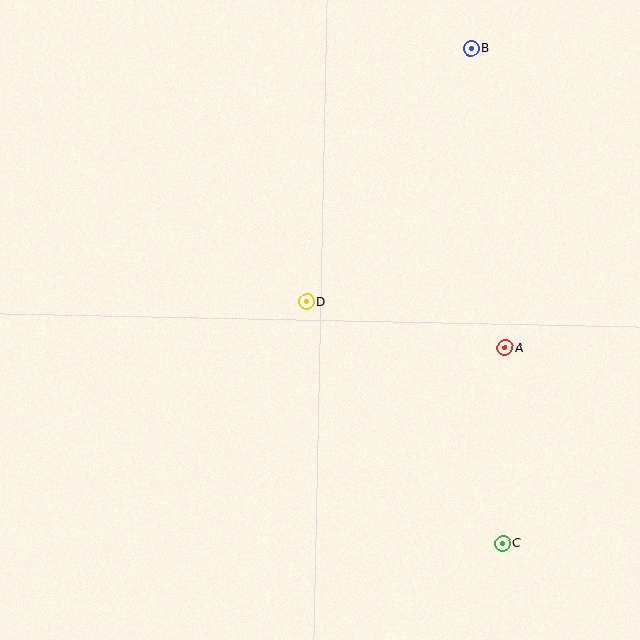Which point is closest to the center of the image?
Point D at (307, 302) is closest to the center.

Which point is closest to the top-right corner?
Point B is closest to the top-right corner.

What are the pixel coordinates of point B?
Point B is at (471, 48).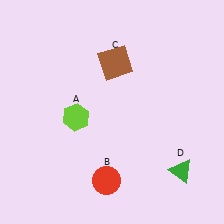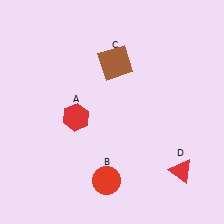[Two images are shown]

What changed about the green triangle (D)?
In Image 1, D is green. In Image 2, it changed to red.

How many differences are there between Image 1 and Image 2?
There are 2 differences between the two images.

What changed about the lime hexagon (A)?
In Image 1, A is lime. In Image 2, it changed to red.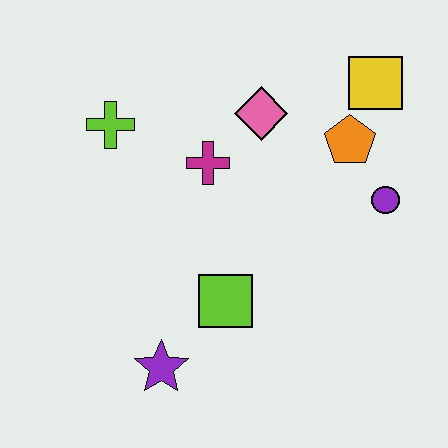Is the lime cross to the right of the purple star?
No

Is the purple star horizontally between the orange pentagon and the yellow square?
No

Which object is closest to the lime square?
The purple star is closest to the lime square.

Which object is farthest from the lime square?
The yellow square is farthest from the lime square.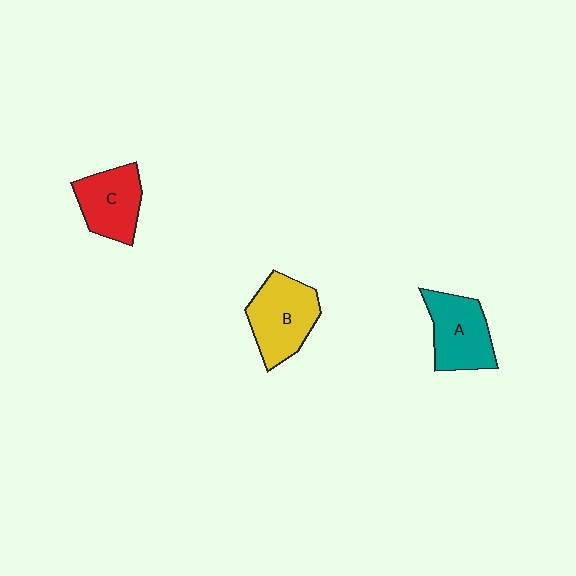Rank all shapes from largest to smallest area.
From largest to smallest: B (yellow), A (teal), C (red).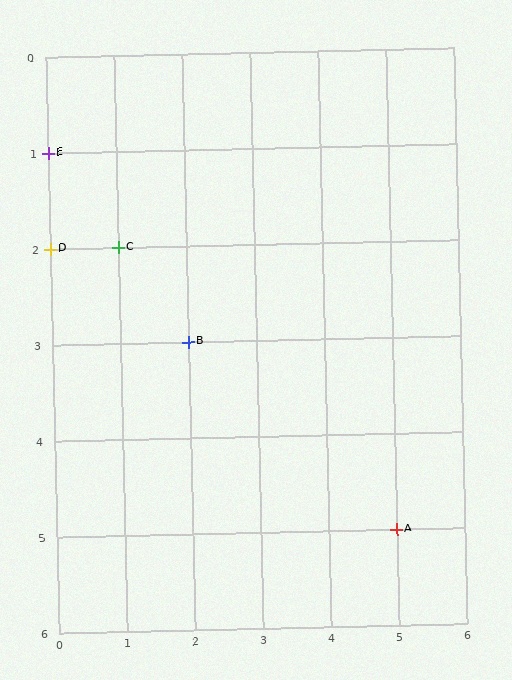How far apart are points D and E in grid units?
Points D and E are 1 row apart.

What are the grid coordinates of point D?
Point D is at grid coordinates (0, 2).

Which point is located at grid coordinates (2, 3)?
Point B is at (2, 3).